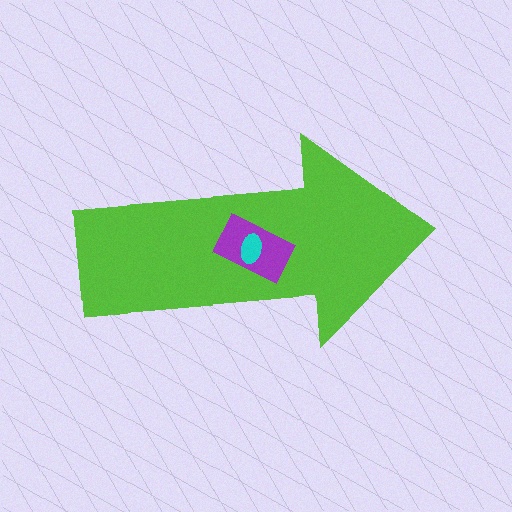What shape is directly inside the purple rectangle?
The cyan ellipse.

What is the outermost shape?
The lime arrow.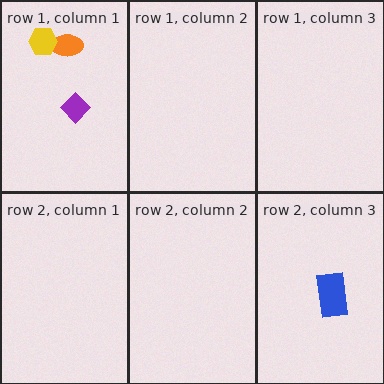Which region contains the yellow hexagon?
The row 1, column 1 region.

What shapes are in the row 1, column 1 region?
The orange ellipse, the purple diamond, the yellow hexagon.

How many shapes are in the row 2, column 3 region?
1.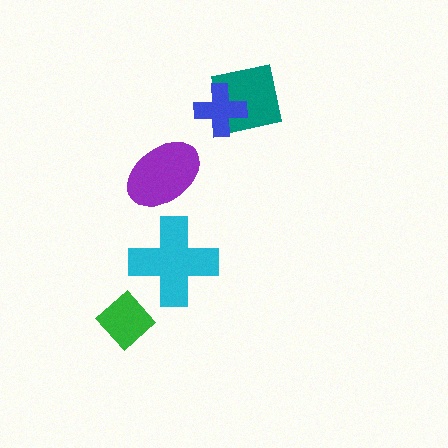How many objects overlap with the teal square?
1 object overlaps with the teal square.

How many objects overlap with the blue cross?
1 object overlaps with the blue cross.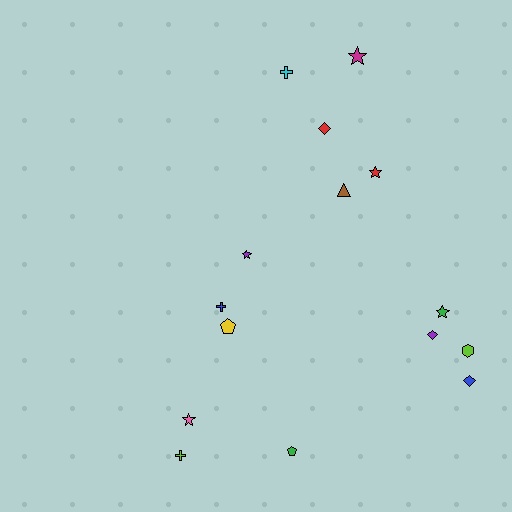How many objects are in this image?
There are 15 objects.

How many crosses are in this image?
There are 3 crosses.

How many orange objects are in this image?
There are no orange objects.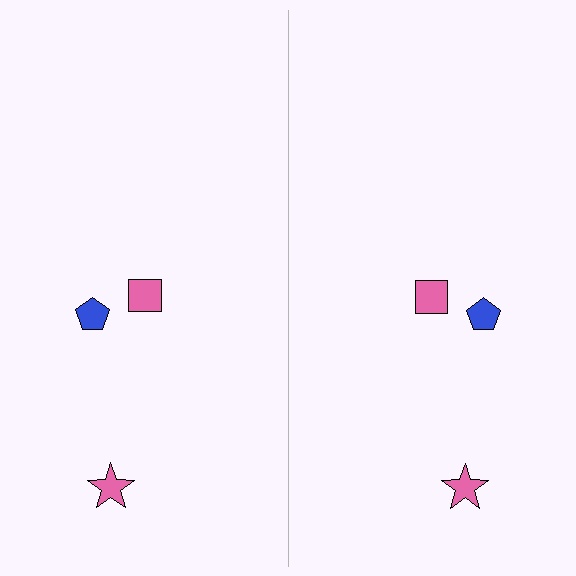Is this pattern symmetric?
Yes, this pattern has bilateral (reflection) symmetry.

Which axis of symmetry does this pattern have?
The pattern has a vertical axis of symmetry running through the center of the image.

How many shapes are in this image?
There are 6 shapes in this image.